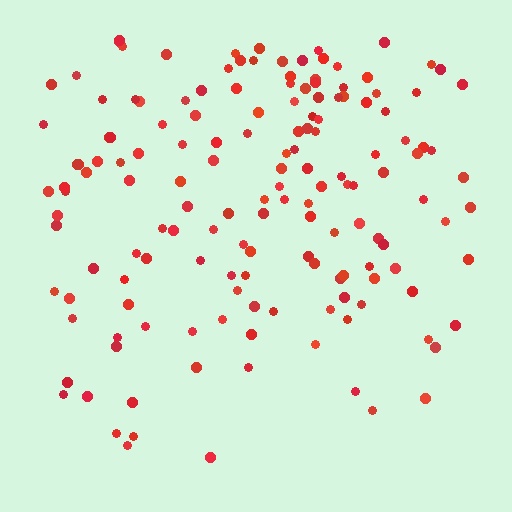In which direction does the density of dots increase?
From bottom to top, with the top side densest.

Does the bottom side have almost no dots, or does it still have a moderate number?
Still a moderate number, just noticeably fewer than the top.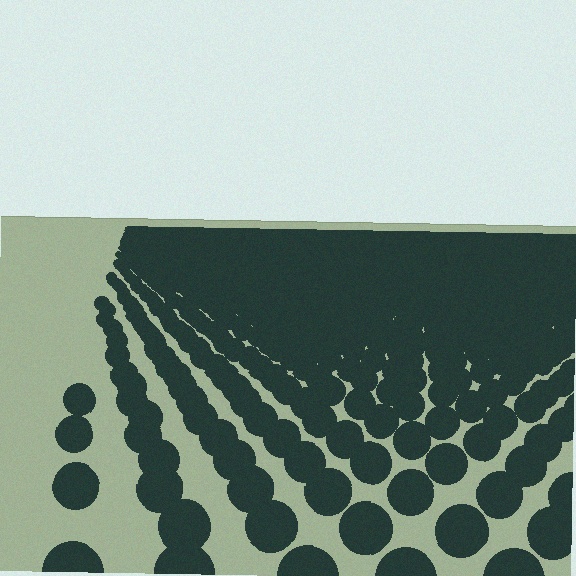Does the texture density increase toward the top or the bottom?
Density increases toward the top.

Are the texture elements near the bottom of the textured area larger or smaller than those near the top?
Larger. Near the bottom, elements are closer to the viewer and appear at a bigger on-screen size.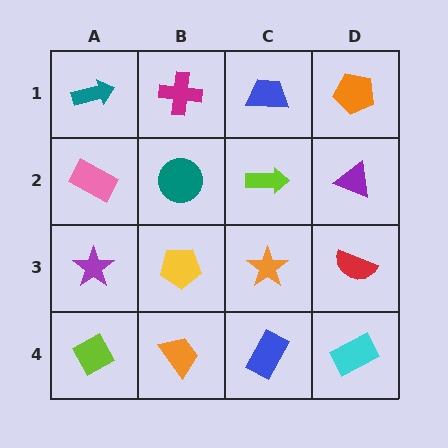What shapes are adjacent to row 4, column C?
An orange star (row 3, column C), an orange trapezoid (row 4, column B), a cyan rectangle (row 4, column D).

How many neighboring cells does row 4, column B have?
3.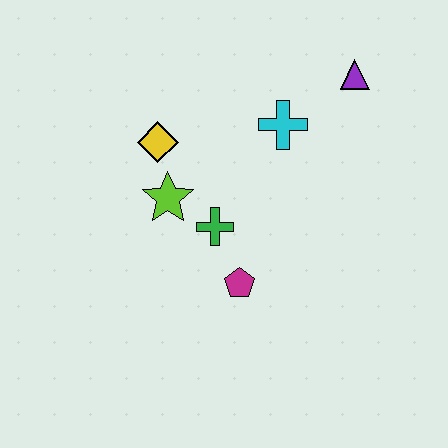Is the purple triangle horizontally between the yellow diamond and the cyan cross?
No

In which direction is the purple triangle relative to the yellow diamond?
The purple triangle is to the right of the yellow diamond.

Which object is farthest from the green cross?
The purple triangle is farthest from the green cross.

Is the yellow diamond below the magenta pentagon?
No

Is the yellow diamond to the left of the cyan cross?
Yes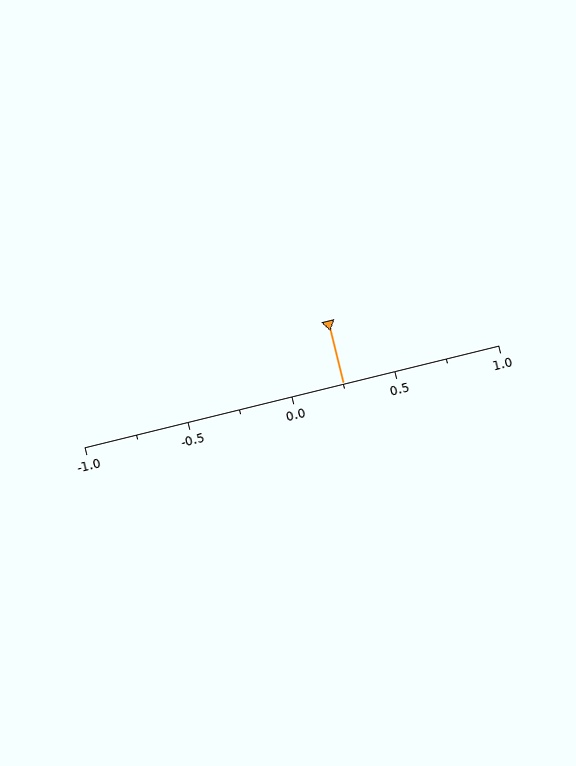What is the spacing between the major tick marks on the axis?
The major ticks are spaced 0.5 apart.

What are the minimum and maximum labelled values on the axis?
The axis runs from -1.0 to 1.0.